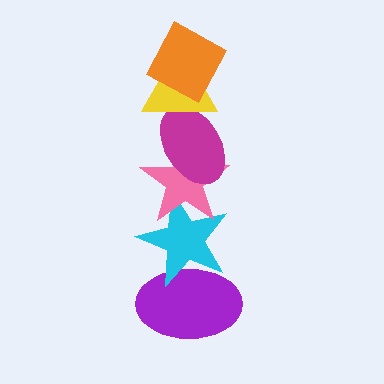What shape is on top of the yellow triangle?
The orange diamond is on top of the yellow triangle.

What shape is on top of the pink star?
The magenta ellipse is on top of the pink star.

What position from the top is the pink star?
The pink star is 4th from the top.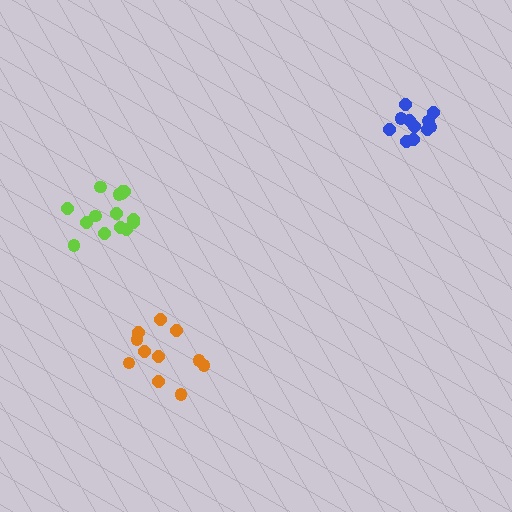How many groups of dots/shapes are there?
There are 3 groups.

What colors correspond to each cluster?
The clusters are colored: blue, orange, lime.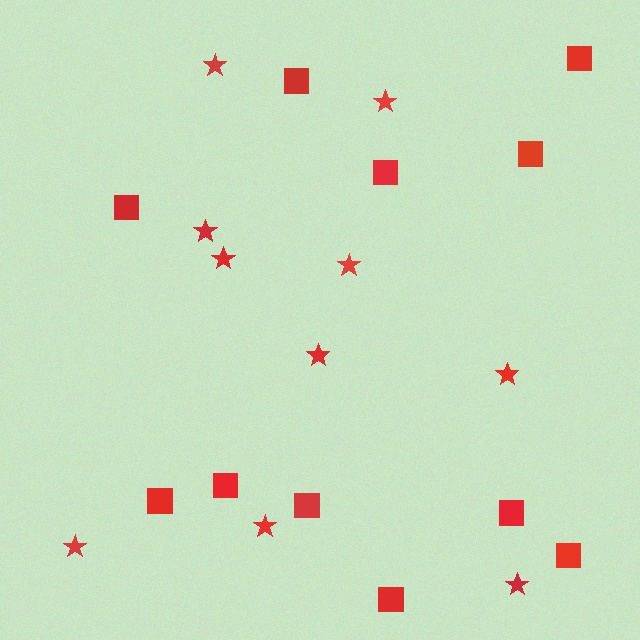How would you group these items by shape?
There are 2 groups: one group of stars (10) and one group of squares (11).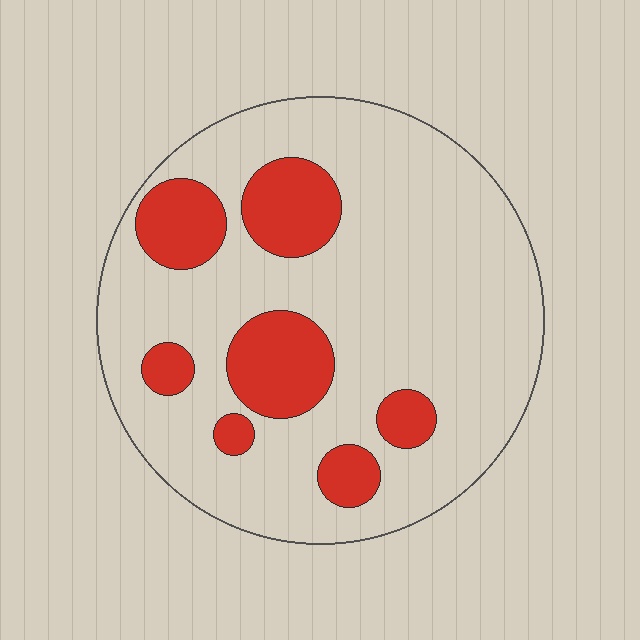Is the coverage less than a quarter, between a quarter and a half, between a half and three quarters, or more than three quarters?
Less than a quarter.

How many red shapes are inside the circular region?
7.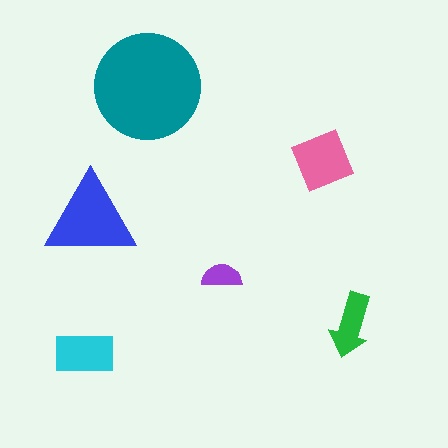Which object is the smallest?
The purple semicircle.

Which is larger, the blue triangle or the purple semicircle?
The blue triangle.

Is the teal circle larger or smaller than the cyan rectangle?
Larger.